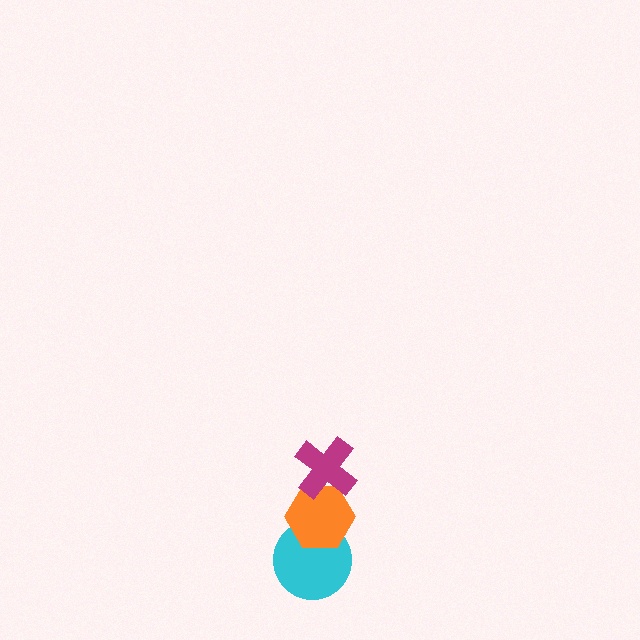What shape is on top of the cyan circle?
The orange hexagon is on top of the cyan circle.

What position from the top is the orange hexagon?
The orange hexagon is 2nd from the top.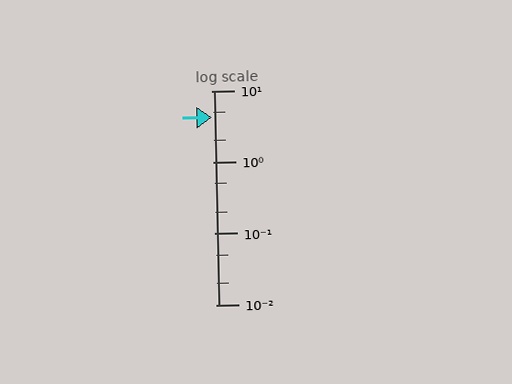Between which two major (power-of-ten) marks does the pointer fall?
The pointer is between 1 and 10.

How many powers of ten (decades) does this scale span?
The scale spans 3 decades, from 0.01 to 10.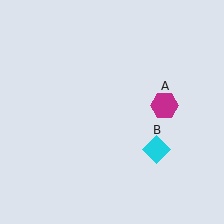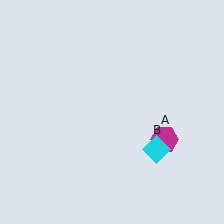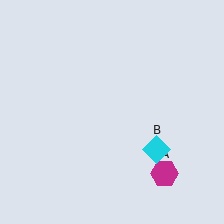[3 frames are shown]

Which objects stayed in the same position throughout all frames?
Cyan diamond (object B) remained stationary.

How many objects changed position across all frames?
1 object changed position: magenta hexagon (object A).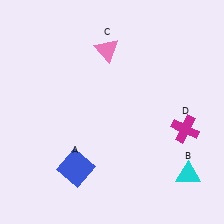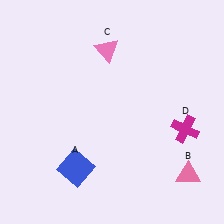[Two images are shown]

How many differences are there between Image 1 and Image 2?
There is 1 difference between the two images.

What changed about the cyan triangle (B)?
In Image 1, B is cyan. In Image 2, it changed to pink.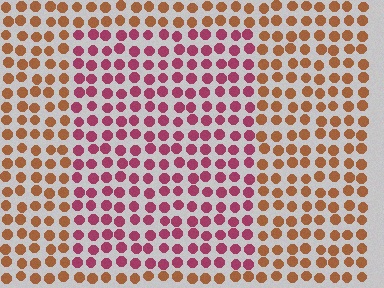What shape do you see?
I see a rectangle.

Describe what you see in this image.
The image is filled with small brown elements in a uniform arrangement. A rectangle-shaped region is visible where the elements are tinted to a slightly different hue, forming a subtle color boundary.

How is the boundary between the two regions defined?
The boundary is defined purely by a slight shift in hue (about 47 degrees). Spacing, size, and orientation are identical on both sides.